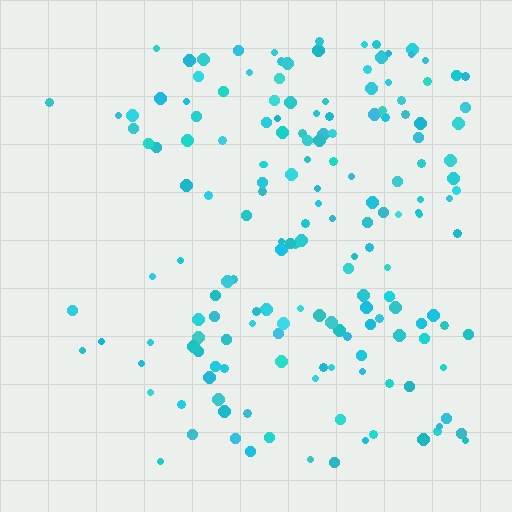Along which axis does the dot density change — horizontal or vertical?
Horizontal.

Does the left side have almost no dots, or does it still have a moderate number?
Still a moderate number, just noticeably fewer than the right.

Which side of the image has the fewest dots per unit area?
The left.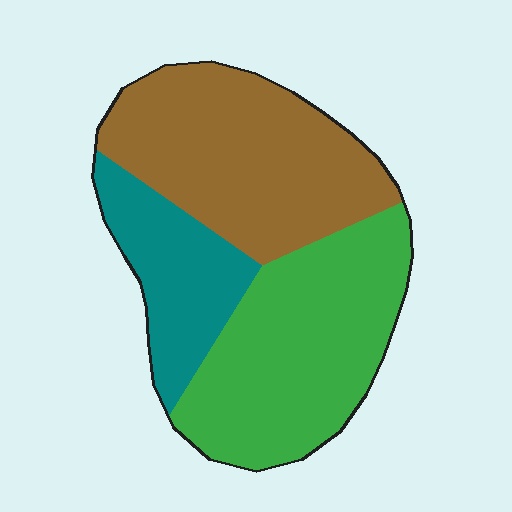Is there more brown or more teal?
Brown.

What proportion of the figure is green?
Green takes up about two fifths (2/5) of the figure.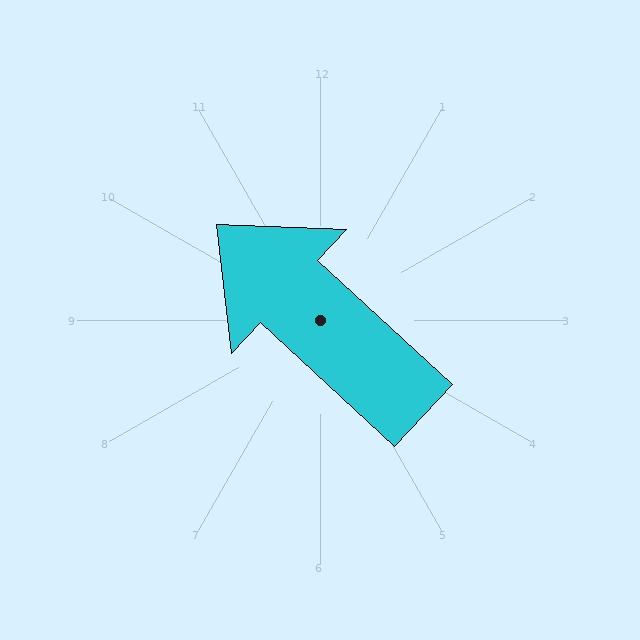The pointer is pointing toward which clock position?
Roughly 10 o'clock.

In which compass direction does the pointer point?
Northwest.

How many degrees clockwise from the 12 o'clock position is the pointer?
Approximately 313 degrees.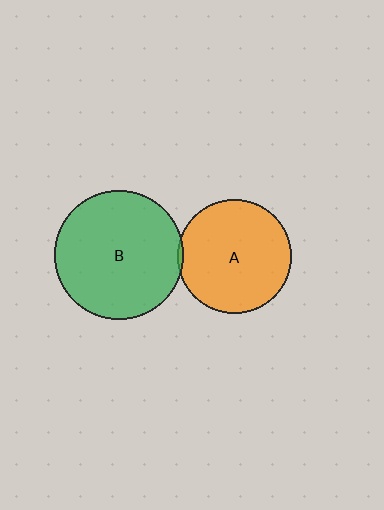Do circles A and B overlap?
Yes.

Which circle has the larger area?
Circle B (green).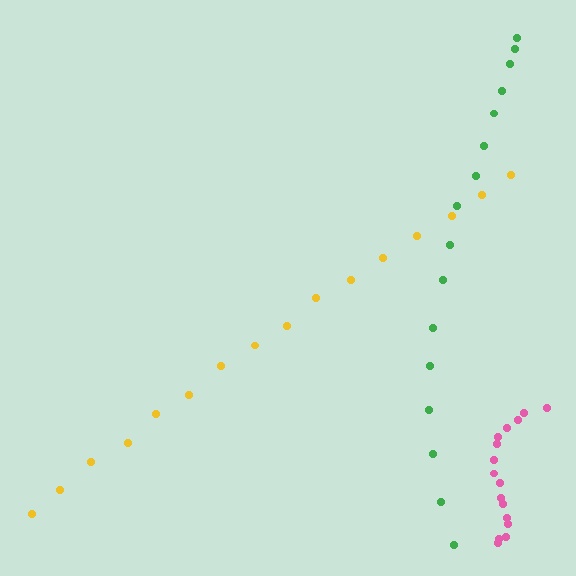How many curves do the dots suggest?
There are 3 distinct paths.